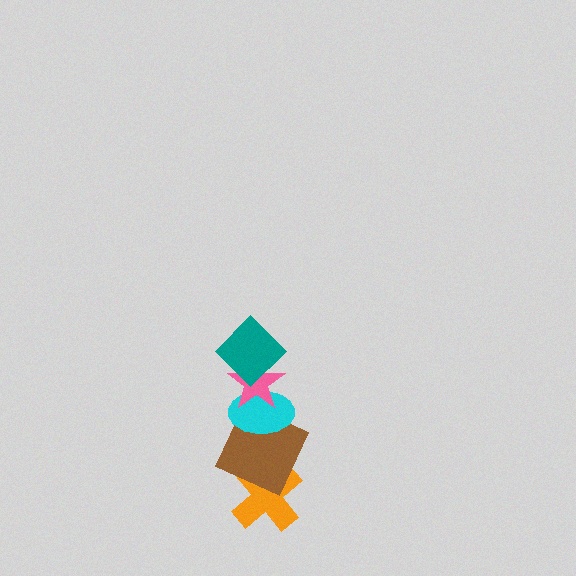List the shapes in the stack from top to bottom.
From top to bottom: the teal diamond, the pink star, the cyan ellipse, the brown square, the orange cross.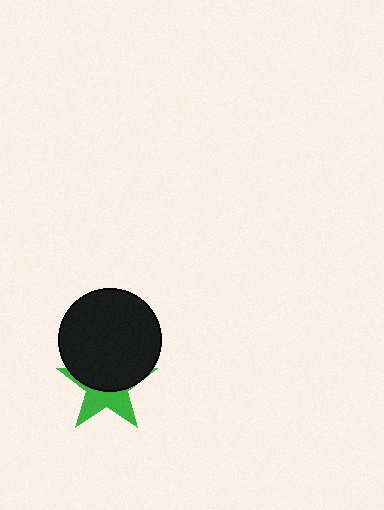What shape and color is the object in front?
The object in front is a black circle.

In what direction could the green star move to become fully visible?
The green star could move down. That would shift it out from behind the black circle entirely.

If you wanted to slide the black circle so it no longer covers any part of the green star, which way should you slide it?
Slide it up — that is the most direct way to separate the two shapes.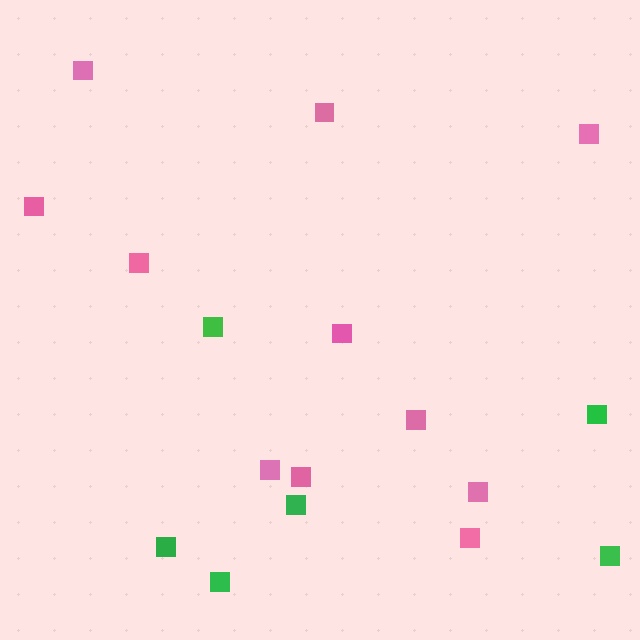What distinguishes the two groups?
There are 2 groups: one group of pink squares (11) and one group of green squares (6).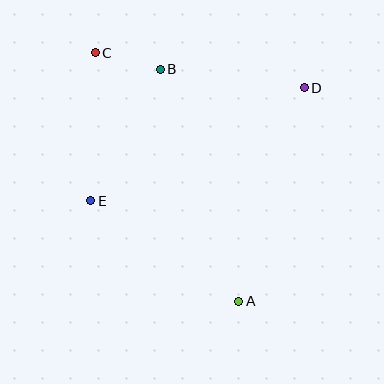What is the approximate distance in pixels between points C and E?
The distance between C and E is approximately 148 pixels.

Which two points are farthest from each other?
Points A and C are farthest from each other.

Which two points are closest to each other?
Points B and C are closest to each other.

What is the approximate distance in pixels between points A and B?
The distance between A and B is approximately 245 pixels.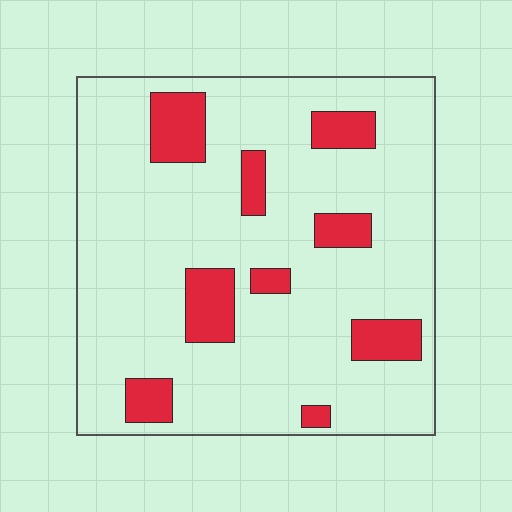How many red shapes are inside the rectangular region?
9.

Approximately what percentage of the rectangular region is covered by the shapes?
Approximately 15%.